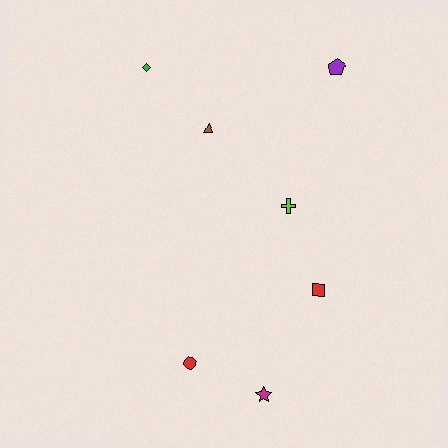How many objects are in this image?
There are 7 objects.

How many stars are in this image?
There is 1 star.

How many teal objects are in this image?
There are no teal objects.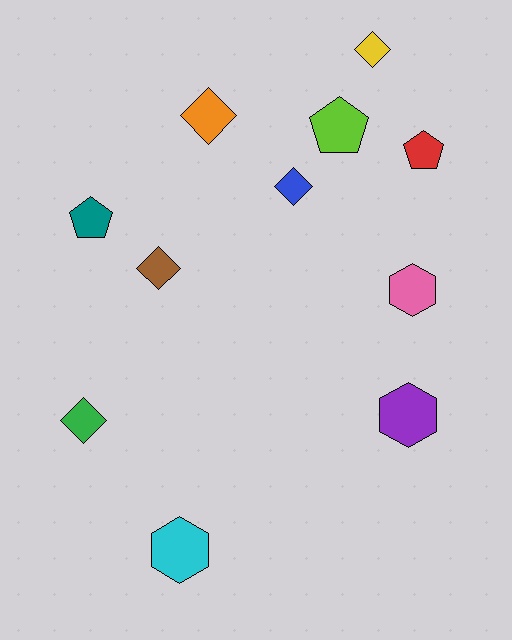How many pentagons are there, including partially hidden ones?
There are 3 pentagons.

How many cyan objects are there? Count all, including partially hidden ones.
There is 1 cyan object.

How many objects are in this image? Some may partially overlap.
There are 11 objects.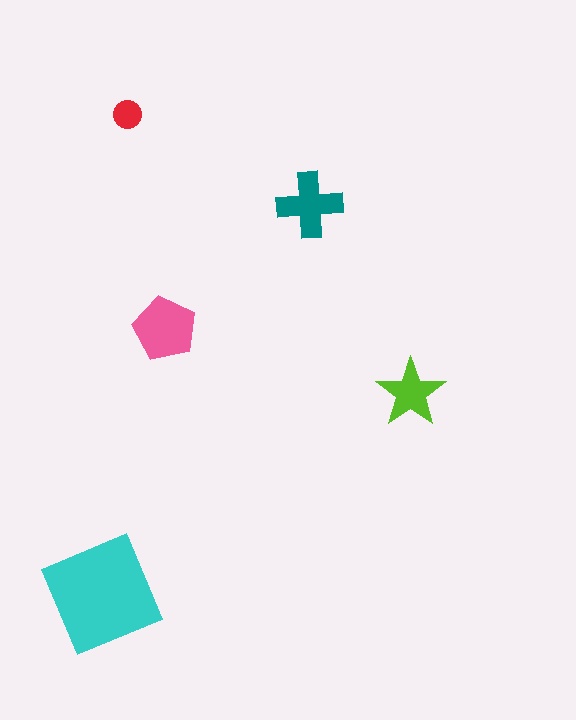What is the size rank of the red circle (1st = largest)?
5th.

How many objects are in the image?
There are 5 objects in the image.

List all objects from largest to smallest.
The cyan square, the pink pentagon, the teal cross, the lime star, the red circle.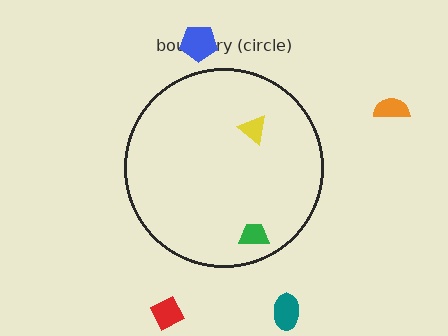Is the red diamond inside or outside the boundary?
Outside.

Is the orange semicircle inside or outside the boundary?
Outside.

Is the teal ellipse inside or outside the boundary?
Outside.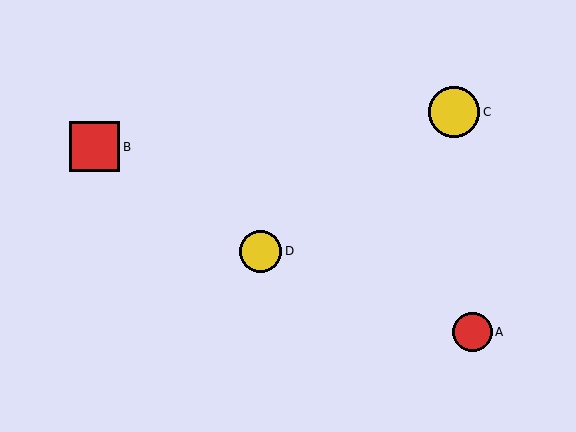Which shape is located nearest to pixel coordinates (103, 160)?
The red square (labeled B) at (95, 147) is nearest to that location.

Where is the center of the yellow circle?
The center of the yellow circle is at (454, 112).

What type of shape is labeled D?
Shape D is a yellow circle.